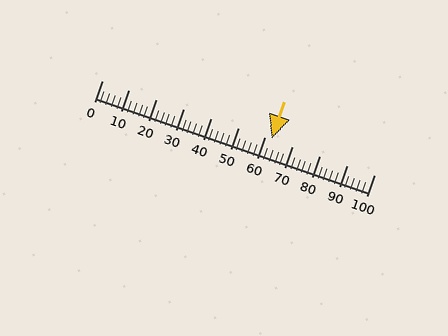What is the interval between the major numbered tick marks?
The major tick marks are spaced 10 units apart.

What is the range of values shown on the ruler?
The ruler shows values from 0 to 100.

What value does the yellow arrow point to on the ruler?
The yellow arrow points to approximately 62.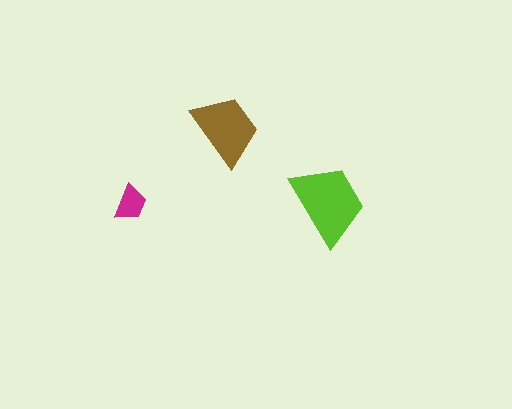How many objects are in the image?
There are 3 objects in the image.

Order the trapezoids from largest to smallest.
the lime one, the brown one, the magenta one.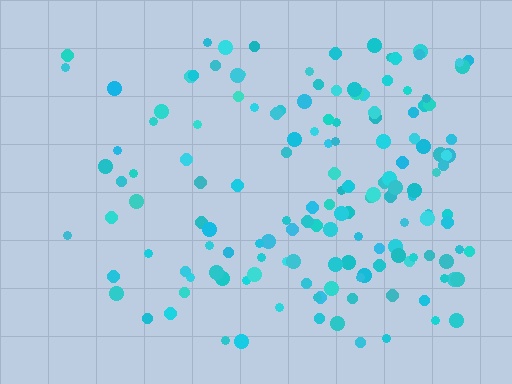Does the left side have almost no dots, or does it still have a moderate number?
Still a moderate number, just noticeably fewer than the right.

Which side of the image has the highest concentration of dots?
The right.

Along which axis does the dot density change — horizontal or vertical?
Horizontal.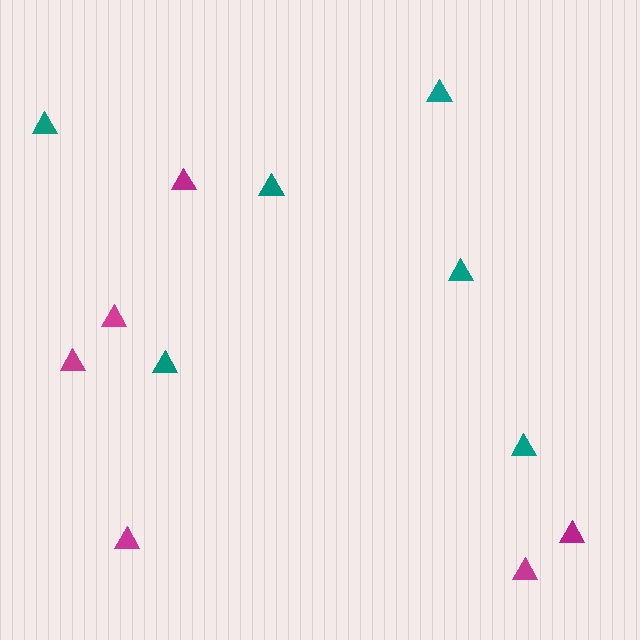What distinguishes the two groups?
There are 2 groups: one group of teal triangles (6) and one group of magenta triangles (6).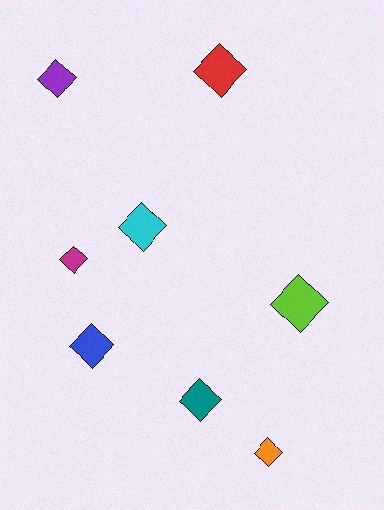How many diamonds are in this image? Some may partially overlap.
There are 8 diamonds.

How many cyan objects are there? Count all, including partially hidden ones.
There is 1 cyan object.